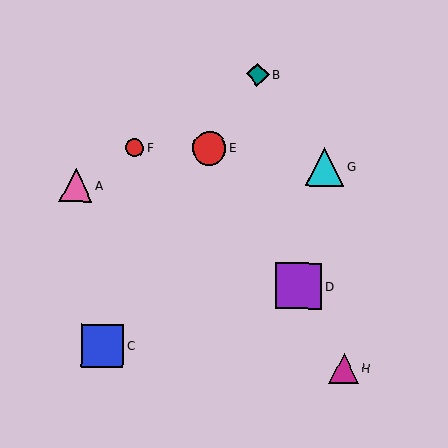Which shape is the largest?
The purple square (labeled D) is the largest.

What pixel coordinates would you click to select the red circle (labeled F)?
Click at (135, 148) to select the red circle F.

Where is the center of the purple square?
The center of the purple square is at (299, 286).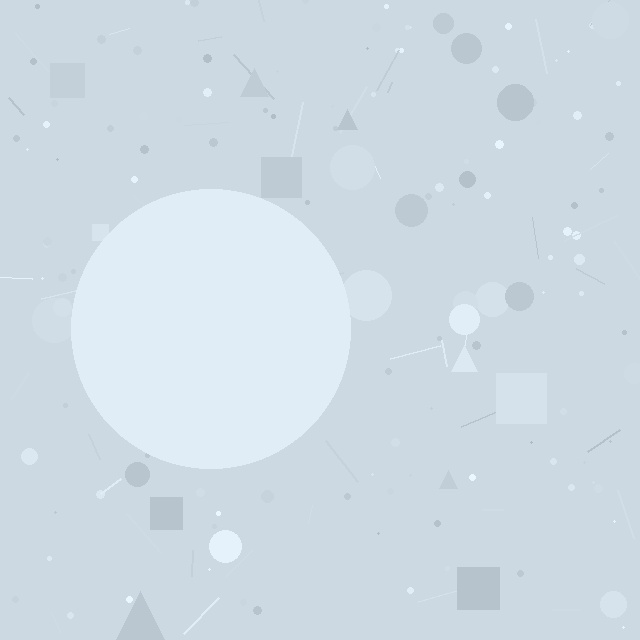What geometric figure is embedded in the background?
A circle is embedded in the background.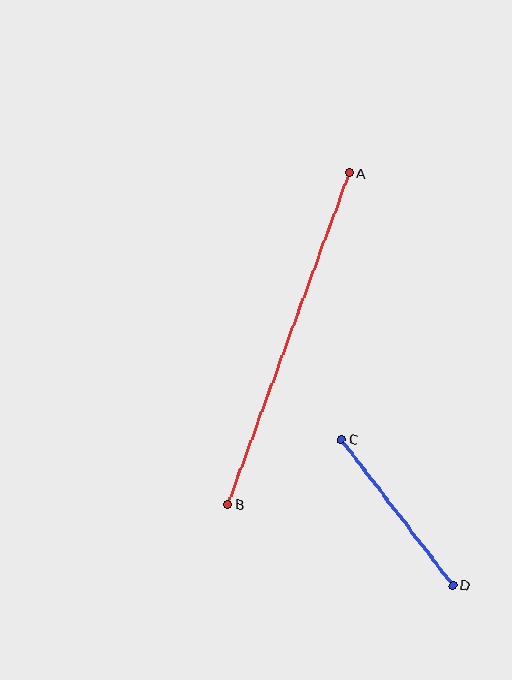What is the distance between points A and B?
The distance is approximately 353 pixels.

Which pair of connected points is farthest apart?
Points A and B are farthest apart.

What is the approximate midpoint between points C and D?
The midpoint is at approximately (397, 512) pixels.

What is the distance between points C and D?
The distance is approximately 184 pixels.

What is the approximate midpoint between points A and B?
The midpoint is at approximately (288, 339) pixels.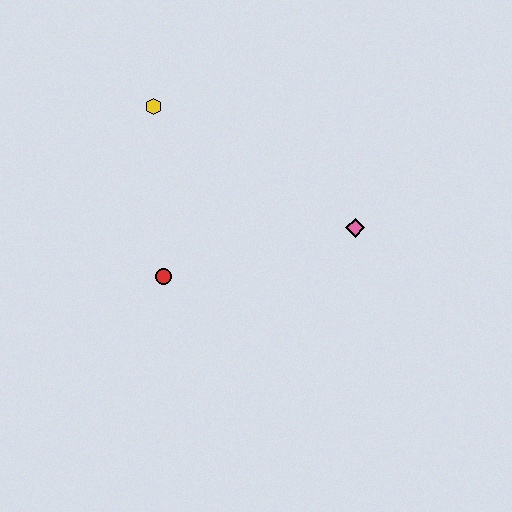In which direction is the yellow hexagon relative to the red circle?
The yellow hexagon is above the red circle.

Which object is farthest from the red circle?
The pink diamond is farthest from the red circle.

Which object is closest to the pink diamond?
The red circle is closest to the pink diamond.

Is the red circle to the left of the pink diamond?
Yes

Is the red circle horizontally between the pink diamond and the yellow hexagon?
Yes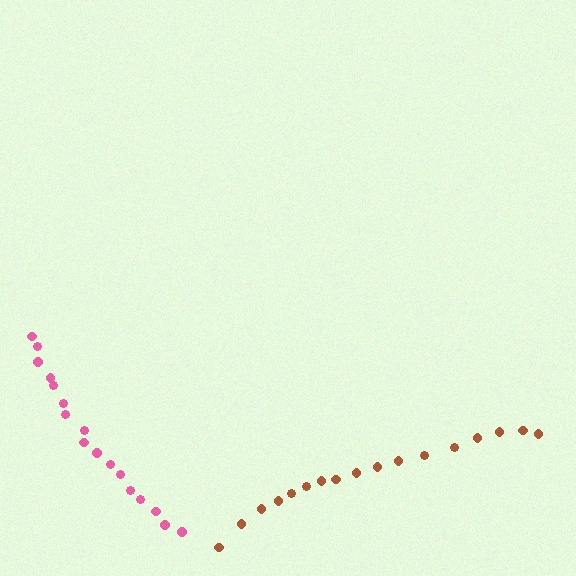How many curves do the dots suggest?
There are 2 distinct paths.